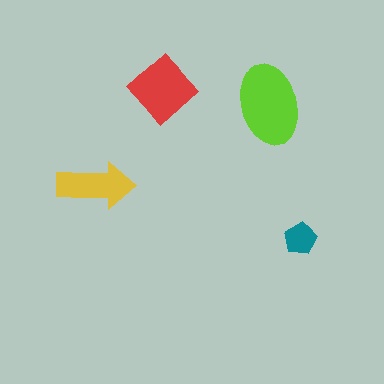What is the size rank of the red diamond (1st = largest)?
2nd.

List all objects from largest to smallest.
The lime ellipse, the red diamond, the yellow arrow, the teal pentagon.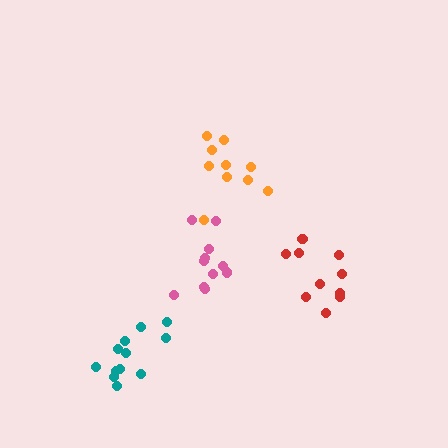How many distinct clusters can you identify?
There are 4 distinct clusters.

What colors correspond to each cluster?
The clusters are colored: orange, pink, teal, red.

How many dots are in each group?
Group 1: 10 dots, Group 2: 12 dots, Group 3: 12 dots, Group 4: 10 dots (44 total).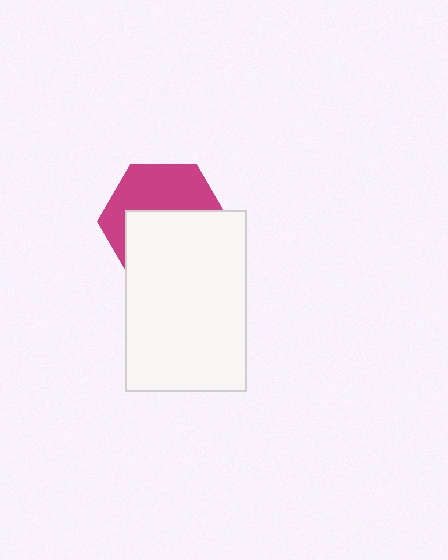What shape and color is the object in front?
The object in front is a white rectangle.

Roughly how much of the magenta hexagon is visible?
About half of it is visible (roughly 46%).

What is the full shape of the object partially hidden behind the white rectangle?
The partially hidden object is a magenta hexagon.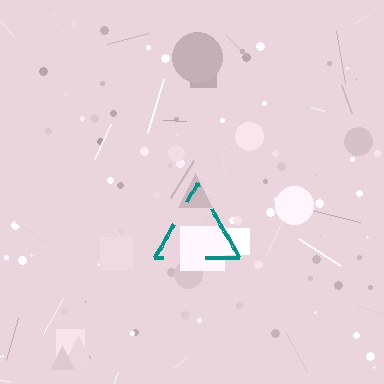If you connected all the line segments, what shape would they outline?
They would outline a triangle.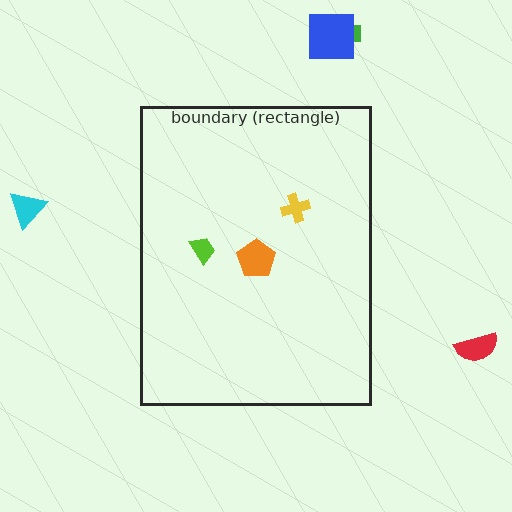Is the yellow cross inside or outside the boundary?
Inside.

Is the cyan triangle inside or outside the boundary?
Outside.